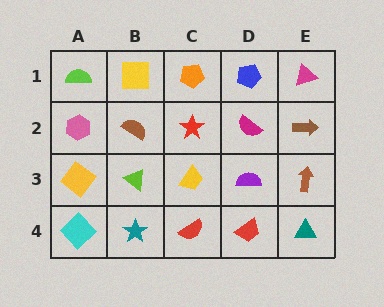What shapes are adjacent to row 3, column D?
A magenta semicircle (row 2, column D), a red trapezoid (row 4, column D), a yellow trapezoid (row 3, column C), a brown arrow (row 3, column E).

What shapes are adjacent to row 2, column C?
An orange pentagon (row 1, column C), a yellow trapezoid (row 3, column C), a brown semicircle (row 2, column B), a magenta semicircle (row 2, column D).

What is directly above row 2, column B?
A yellow square.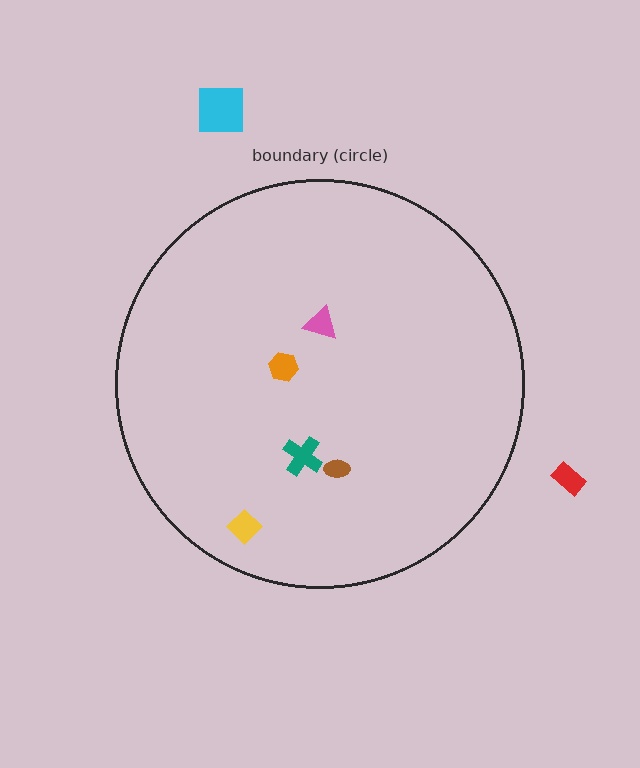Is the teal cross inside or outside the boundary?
Inside.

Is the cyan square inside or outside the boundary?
Outside.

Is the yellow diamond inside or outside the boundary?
Inside.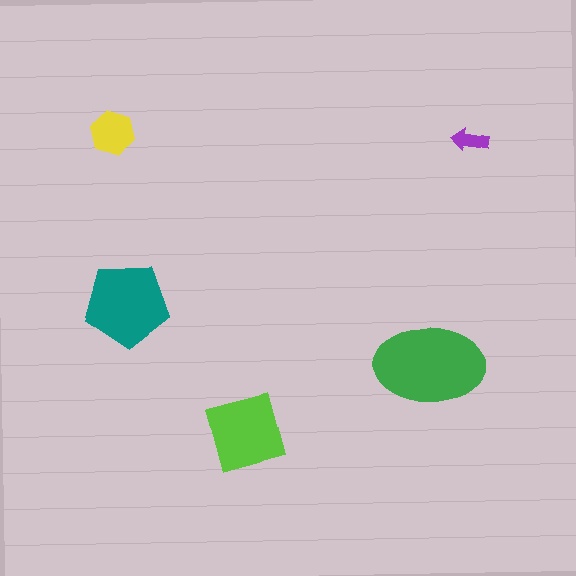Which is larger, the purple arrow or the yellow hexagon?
The yellow hexagon.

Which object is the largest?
The green ellipse.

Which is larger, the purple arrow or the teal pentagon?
The teal pentagon.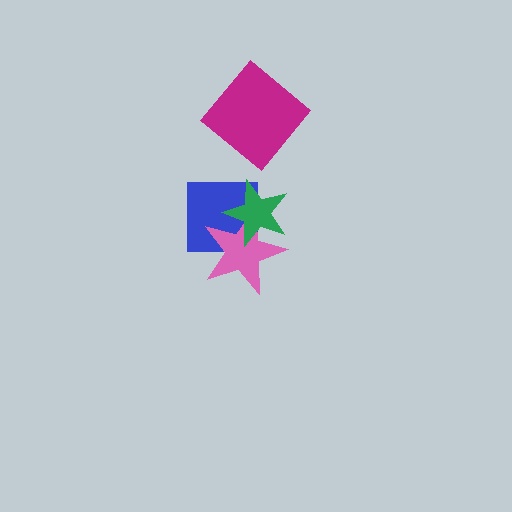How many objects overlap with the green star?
2 objects overlap with the green star.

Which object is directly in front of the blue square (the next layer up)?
The pink star is directly in front of the blue square.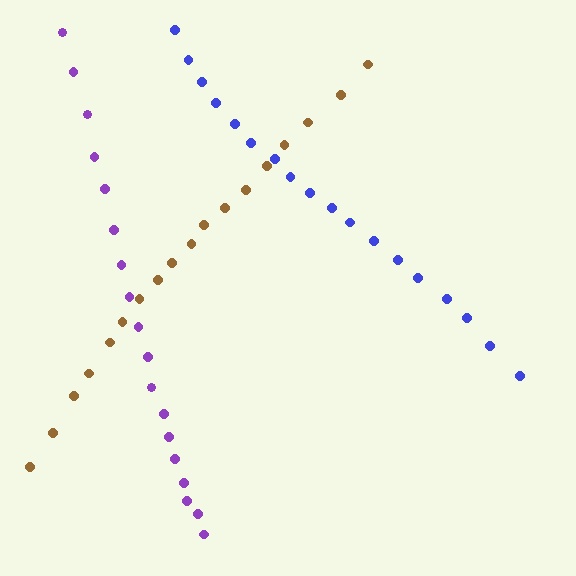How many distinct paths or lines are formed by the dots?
There are 3 distinct paths.